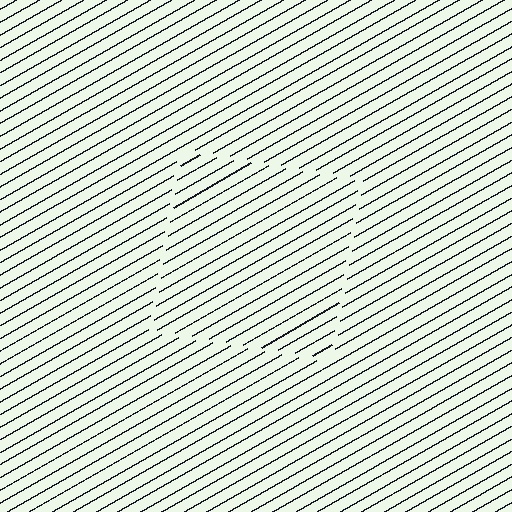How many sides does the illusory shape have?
4 sides — the line-ends trace a square.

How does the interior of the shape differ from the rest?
The interior of the shape contains the same grating, shifted by half a period — the contour is defined by the phase discontinuity where line-ends from the inner and outer gratings abut.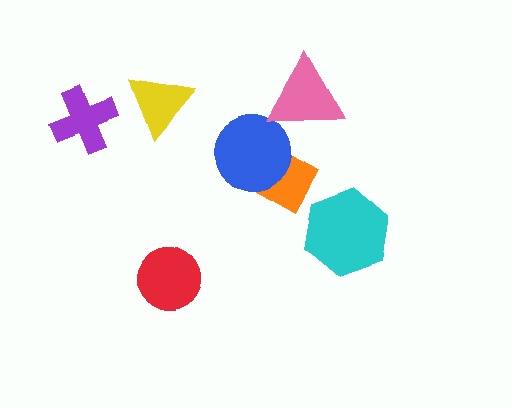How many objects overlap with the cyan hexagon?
0 objects overlap with the cyan hexagon.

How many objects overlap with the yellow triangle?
0 objects overlap with the yellow triangle.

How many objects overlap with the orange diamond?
1 object overlaps with the orange diamond.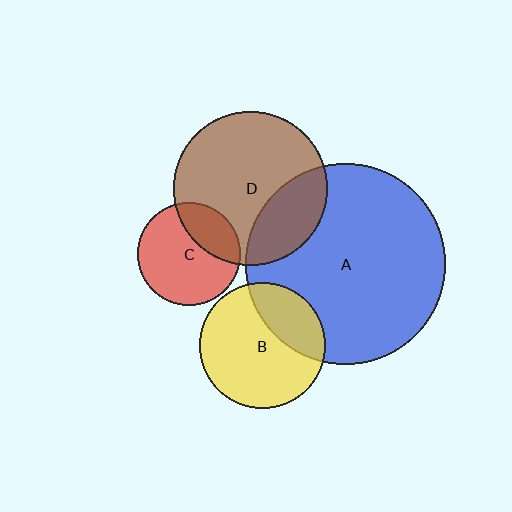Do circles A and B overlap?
Yes.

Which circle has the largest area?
Circle A (blue).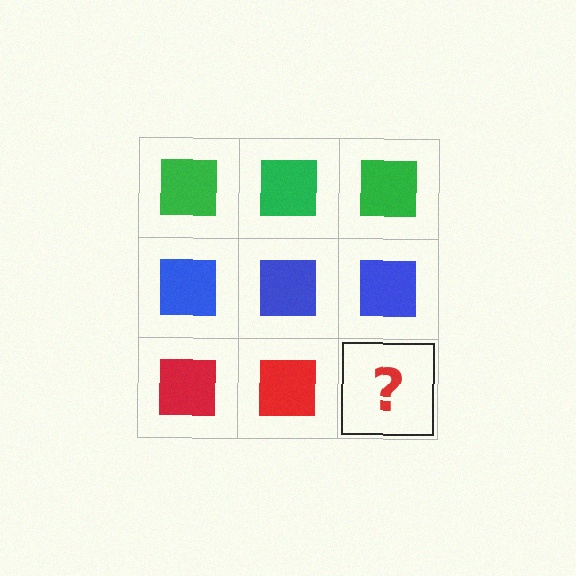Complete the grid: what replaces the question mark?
The question mark should be replaced with a red square.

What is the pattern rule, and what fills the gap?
The rule is that each row has a consistent color. The gap should be filled with a red square.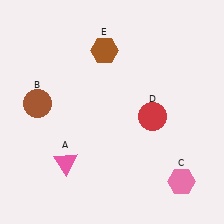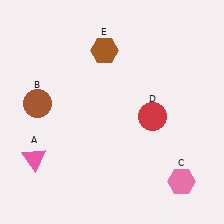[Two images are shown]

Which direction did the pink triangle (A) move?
The pink triangle (A) moved left.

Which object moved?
The pink triangle (A) moved left.